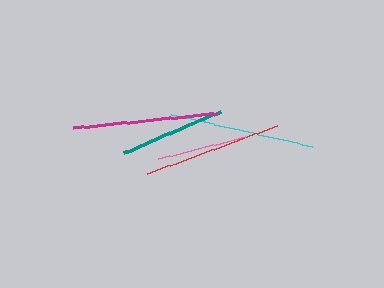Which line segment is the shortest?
The pink line is the shortest at approximately 90 pixels.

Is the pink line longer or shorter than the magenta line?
The magenta line is longer than the pink line.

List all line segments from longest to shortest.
From longest to shortest: cyan, magenta, red, teal, pink.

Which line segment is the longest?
The cyan line is the longest at approximately 145 pixels.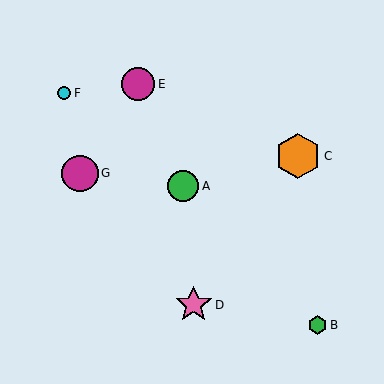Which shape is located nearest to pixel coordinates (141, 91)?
The magenta circle (labeled E) at (138, 84) is nearest to that location.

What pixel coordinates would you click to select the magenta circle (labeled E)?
Click at (138, 84) to select the magenta circle E.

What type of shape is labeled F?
Shape F is a cyan circle.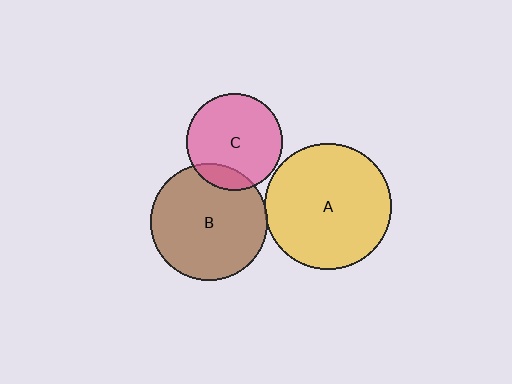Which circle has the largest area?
Circle A (yellow).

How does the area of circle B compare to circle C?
Approximately 1.5 times.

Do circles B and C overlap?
Yes.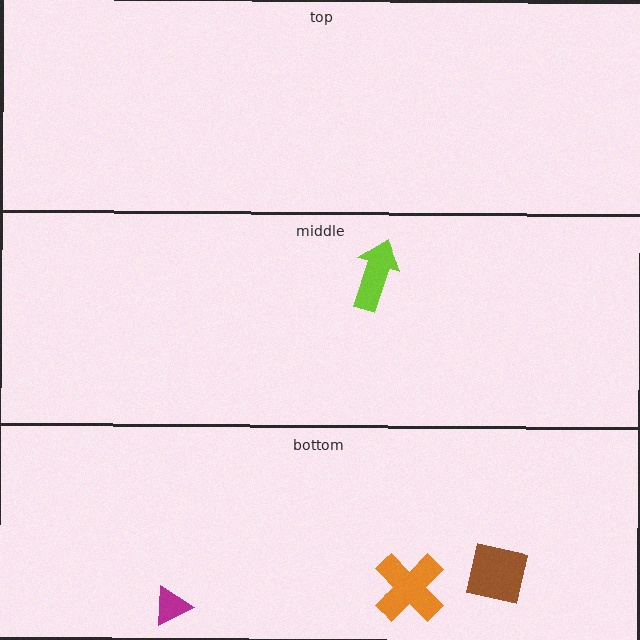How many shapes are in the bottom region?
3.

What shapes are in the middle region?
The lime arrow.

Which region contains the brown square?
The bottom region.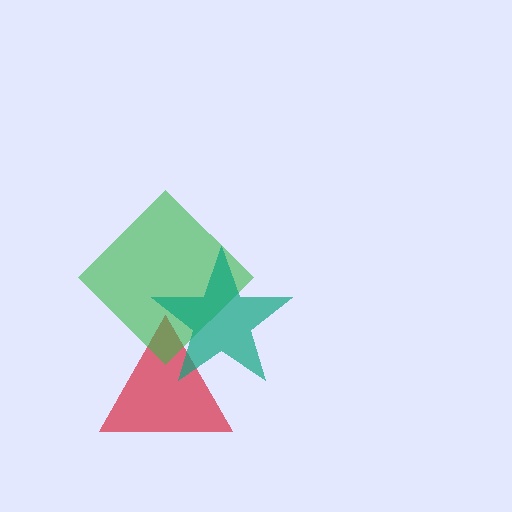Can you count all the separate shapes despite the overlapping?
Yes, there are 3 separate shapes.